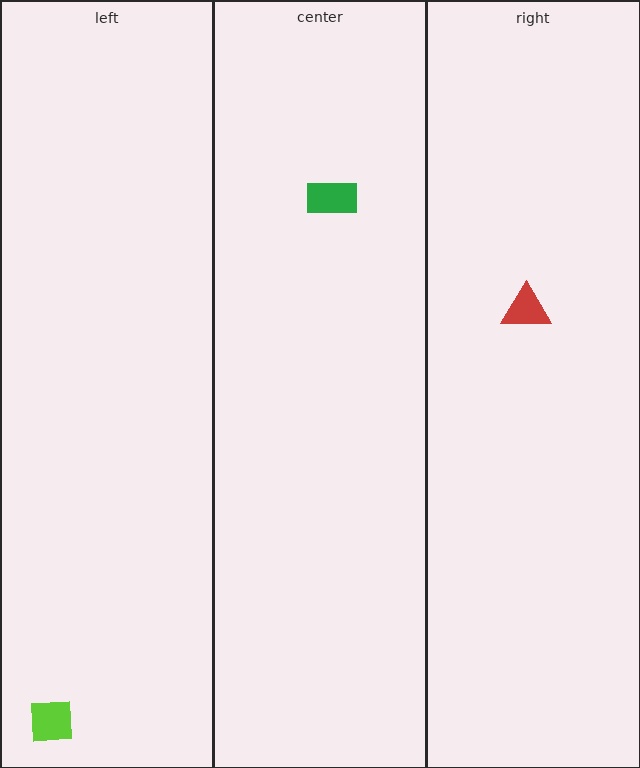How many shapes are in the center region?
1.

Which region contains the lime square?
The left region.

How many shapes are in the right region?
1.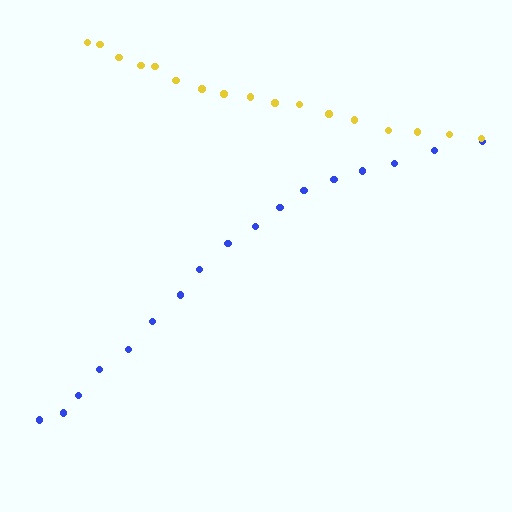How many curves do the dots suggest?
There are 2 distinct paths.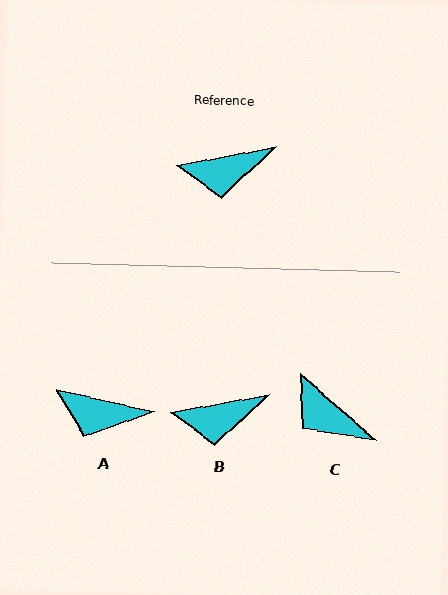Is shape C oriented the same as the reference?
No, it is off by about 51 degrees.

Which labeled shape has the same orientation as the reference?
B.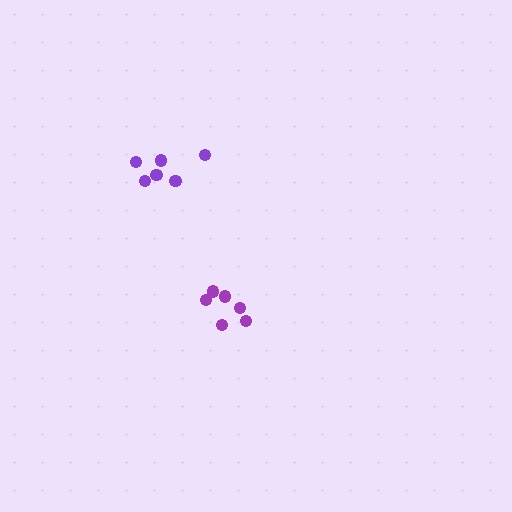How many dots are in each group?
Group 1: 6 dots, Group 2: 6 dots (12 total).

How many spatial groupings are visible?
There are 2 spatial groupings.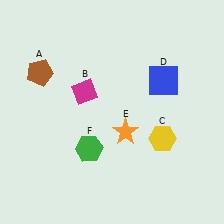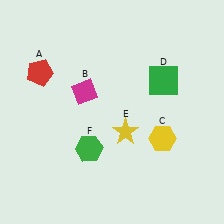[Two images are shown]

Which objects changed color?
A changed from brown to red. D changed from blue to green. E changed from orange to yellow.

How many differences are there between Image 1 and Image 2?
There are 3 differences between the two images.